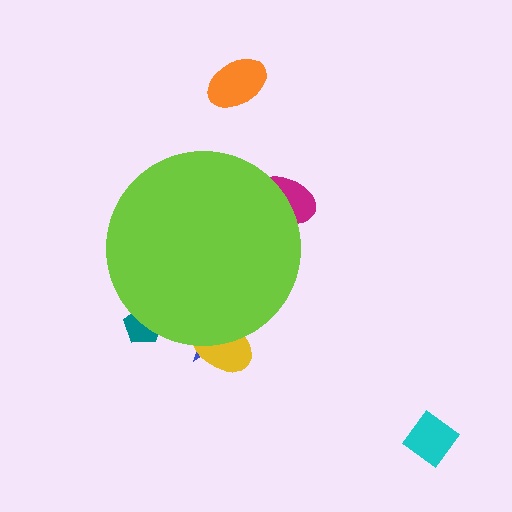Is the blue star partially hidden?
Yes, the blue star is partially hidden behind the lime circle.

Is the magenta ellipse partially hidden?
Yes, the magenta ellipse is partially hidden behind the lime circle.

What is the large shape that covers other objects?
A lime circle.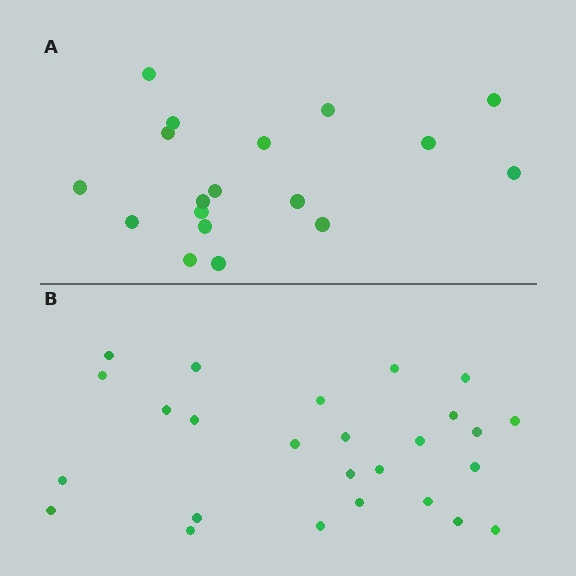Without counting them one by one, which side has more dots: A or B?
Region B (the bottom region) has more dots.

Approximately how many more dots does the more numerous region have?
Region B has roughly 8 or so more dots than region A.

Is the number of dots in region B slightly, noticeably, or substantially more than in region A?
Region B has noticeably more, but not dramatically so. The ratio is roughly 1.4 to 1.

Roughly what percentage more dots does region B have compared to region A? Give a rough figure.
About 45% more.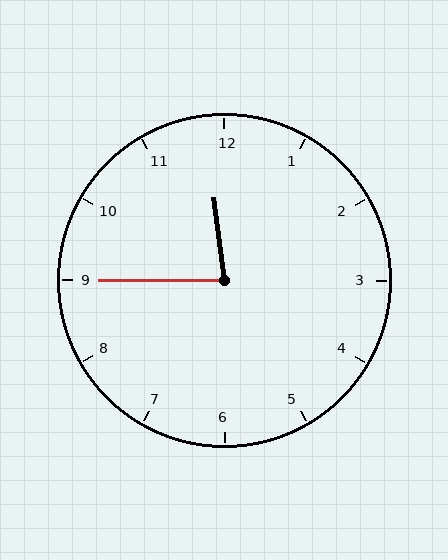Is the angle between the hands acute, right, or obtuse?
It is acute.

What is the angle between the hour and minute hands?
Approximately 82 degrees.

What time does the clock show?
11:45.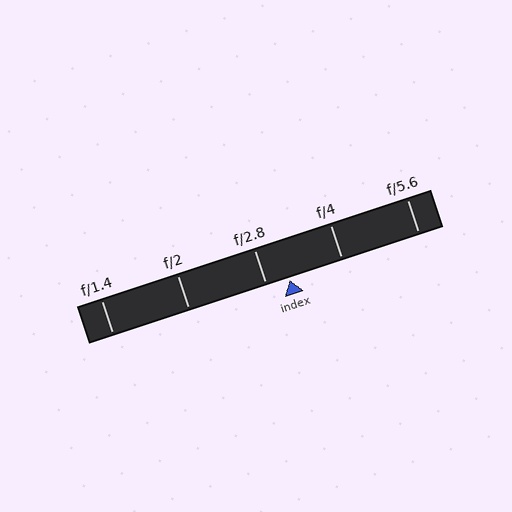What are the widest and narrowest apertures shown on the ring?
The widest aperture shown is f/1.4 and the narrowest is f/5.6.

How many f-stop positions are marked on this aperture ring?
There are 5 f-stop positions marked.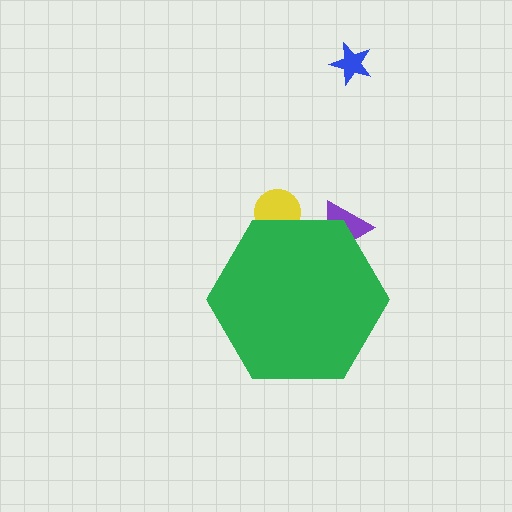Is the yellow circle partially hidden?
Yes, the yellow circle is partially hidden behind the green hexagon.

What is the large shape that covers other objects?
A green hexagon.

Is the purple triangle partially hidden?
Yes, the purple triangle is partially hidden behind the green hexagon.